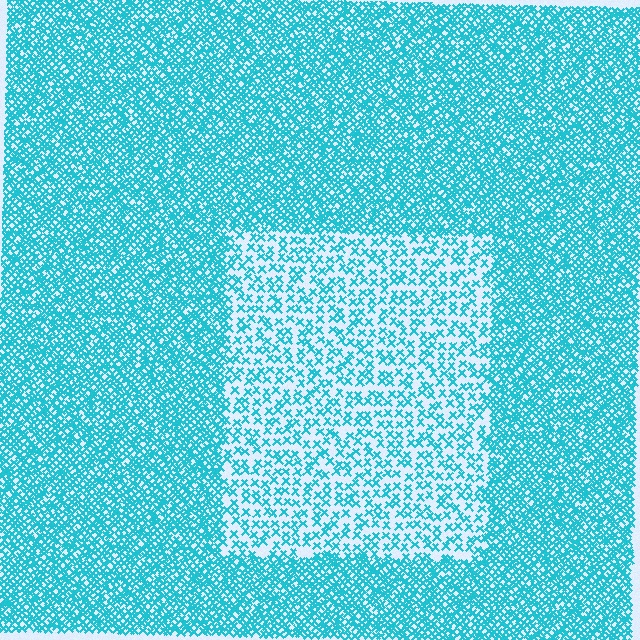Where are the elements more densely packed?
The elements are more densely packed outside the rectangle boundary.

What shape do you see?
I see a rectangle.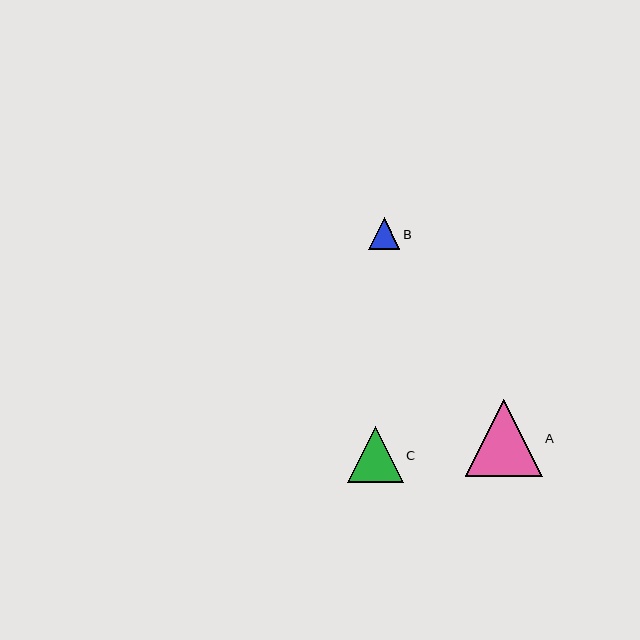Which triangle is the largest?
Triangle A is the largest with a size of approximately 77 pixels.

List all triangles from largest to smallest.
From largest to smallest: A, C, B.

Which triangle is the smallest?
Triangle B is the smallest with a size of approximately 32 pixels.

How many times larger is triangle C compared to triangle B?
Triangle C is approximately 1.8 times the size of triangle B.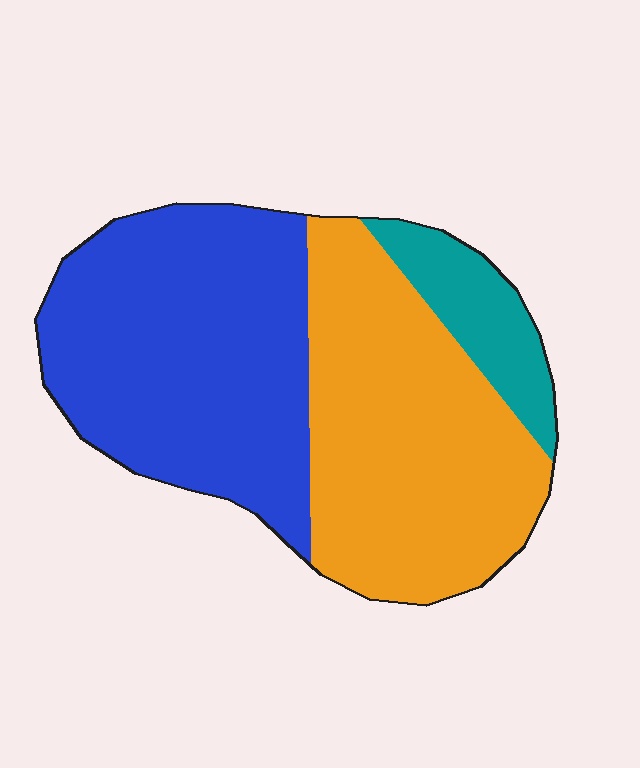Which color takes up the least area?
Teal, at roughly 10%.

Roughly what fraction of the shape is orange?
Orange covers 43% of the shape.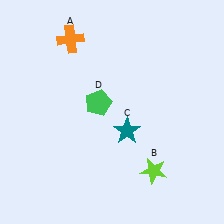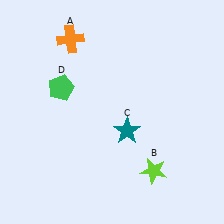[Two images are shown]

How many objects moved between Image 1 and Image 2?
1 object moved between the two images.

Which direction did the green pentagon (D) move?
The green pentagon (D) moved left.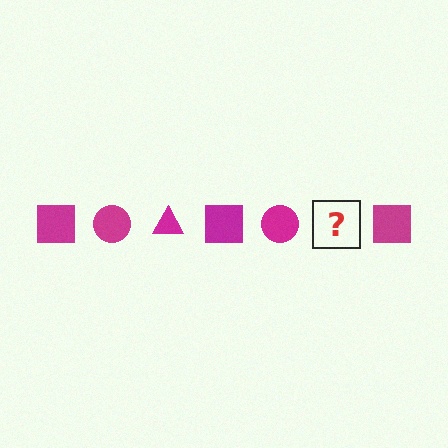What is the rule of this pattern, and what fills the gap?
The rule is that the pattern cycles through square, circle, triangle shapes in magenta. The gap should be filled with a magenta triangle.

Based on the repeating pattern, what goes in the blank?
The blank should be a magenta triangle.